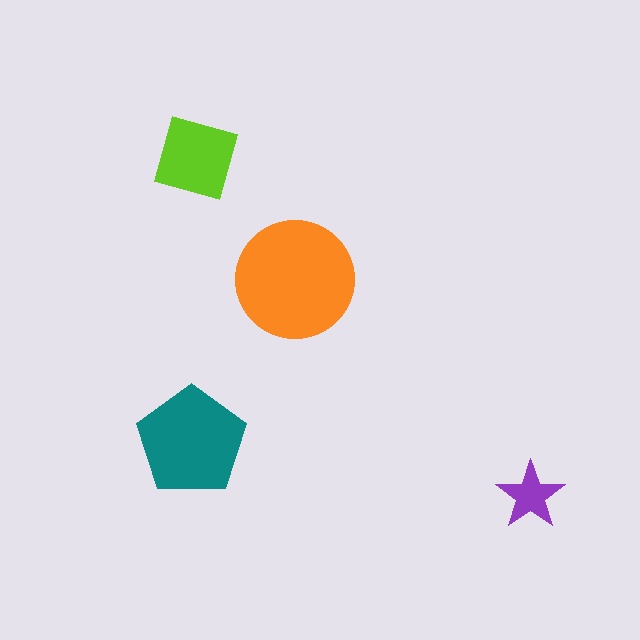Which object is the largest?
The orange circle.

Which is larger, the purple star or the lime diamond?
The lime diamond.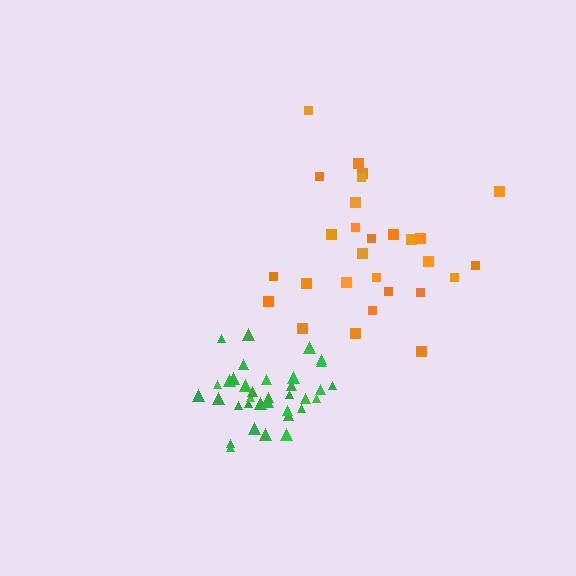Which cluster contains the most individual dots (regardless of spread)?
Green (35).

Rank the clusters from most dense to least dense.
green, orange.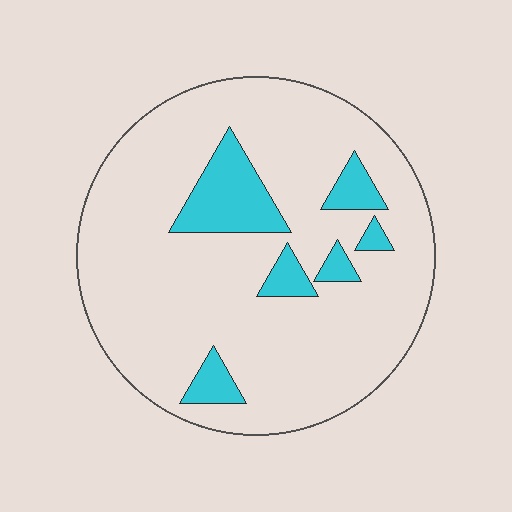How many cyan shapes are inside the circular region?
6.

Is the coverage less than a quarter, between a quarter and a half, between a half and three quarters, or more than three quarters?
Less than a quarter.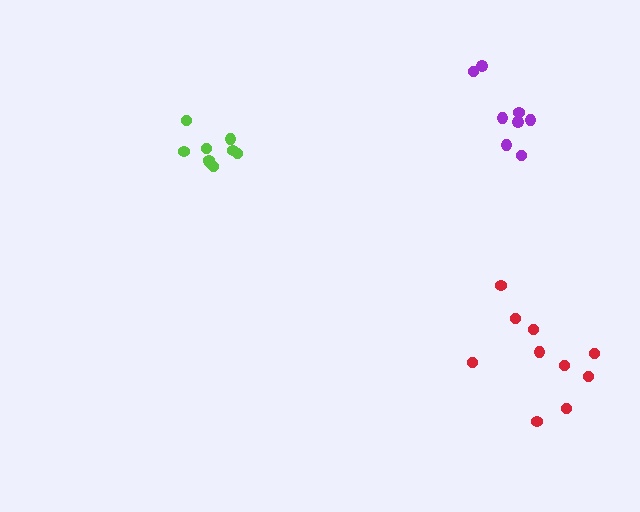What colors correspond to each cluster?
The clusters are colored: red, lime, purple.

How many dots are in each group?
Group 1: 10 dots, Group 2: 9 dots, Group 3: 8 dots (27 total).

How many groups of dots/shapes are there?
There are 3 groups.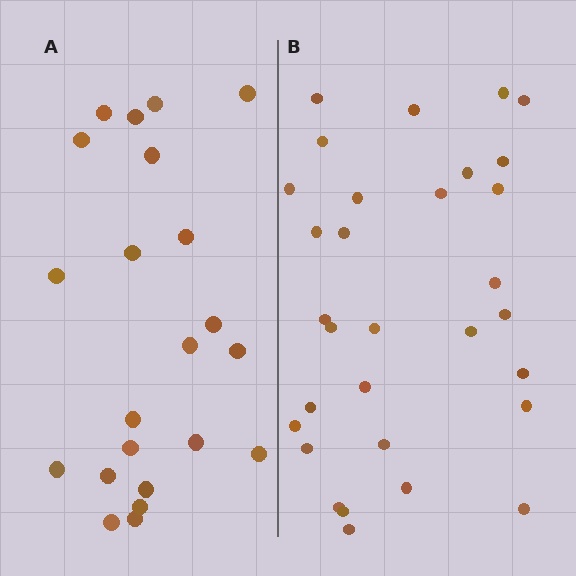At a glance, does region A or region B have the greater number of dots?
Region B (the right region) has more dots.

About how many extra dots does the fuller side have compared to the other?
Region B has roughly 8 or so more dots than region A.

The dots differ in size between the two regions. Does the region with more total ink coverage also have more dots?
No. Region A has more total ink coverage because its dots are larger, but region B actually contains more individual dots. Total area can be misleading — the number of items is what matters here.